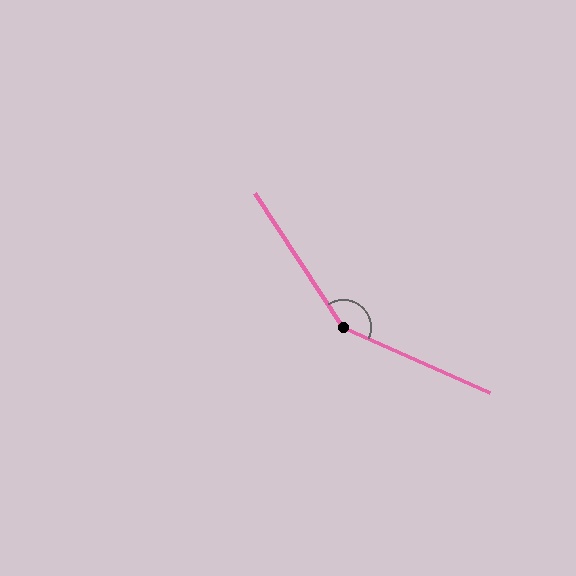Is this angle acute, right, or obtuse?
It is obtuse.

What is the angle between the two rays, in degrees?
Approximately 147 degrees.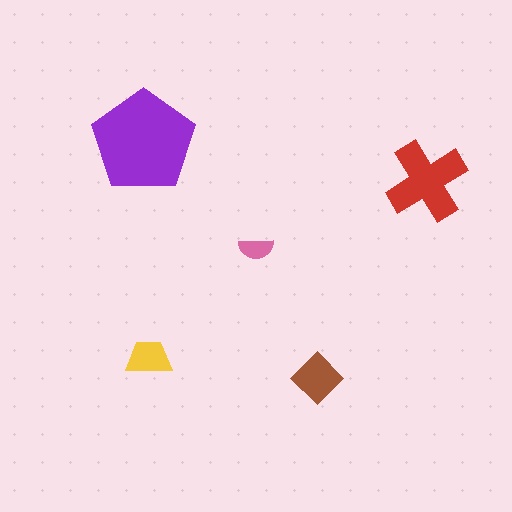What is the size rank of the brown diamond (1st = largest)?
3rd.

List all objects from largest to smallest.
The purple pentagon, the red cross, the brown diamond, the yellow trapezoid, the pink semicircle.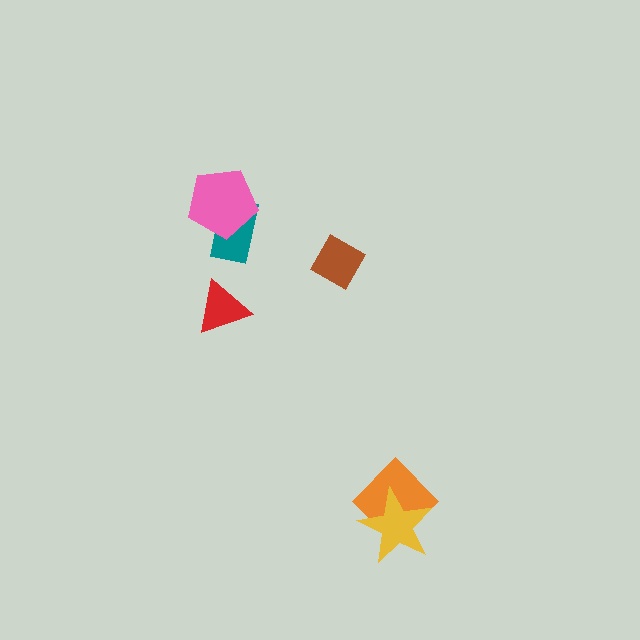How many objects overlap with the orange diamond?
1 object overlaps with the orange diamond.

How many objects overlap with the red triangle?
0 objects overlap with the red triangle.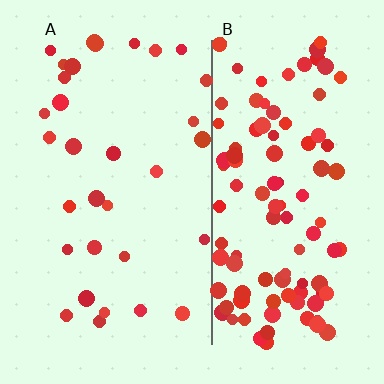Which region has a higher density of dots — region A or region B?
B (the right).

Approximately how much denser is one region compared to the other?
Approximately 3.3× — region B over region A.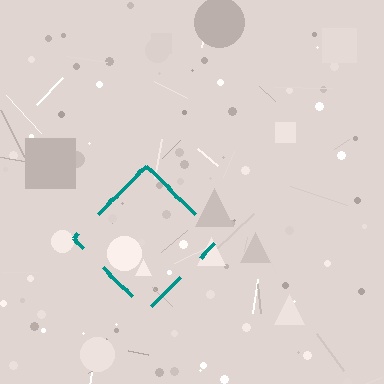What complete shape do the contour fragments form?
The contour fragments form a diamond.